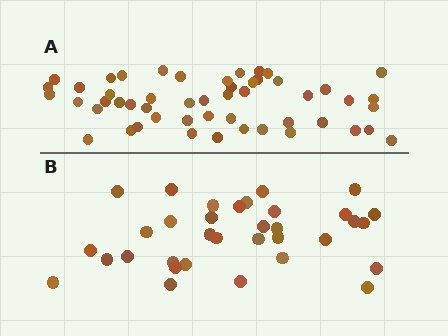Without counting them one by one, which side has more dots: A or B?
Region A (the top region) has more dots.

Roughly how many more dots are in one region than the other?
Region A has approximately 15 more dots than region B.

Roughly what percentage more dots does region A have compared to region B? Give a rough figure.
About 50% more.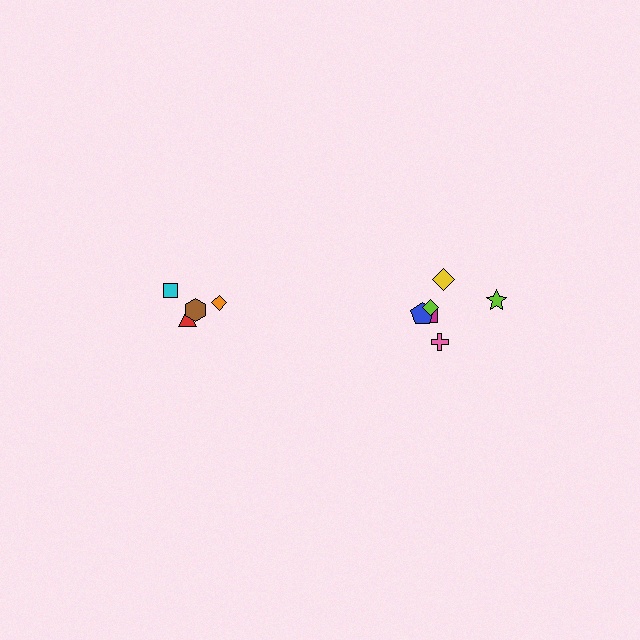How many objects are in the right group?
There are 6 objects.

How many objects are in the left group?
There are 4 objects.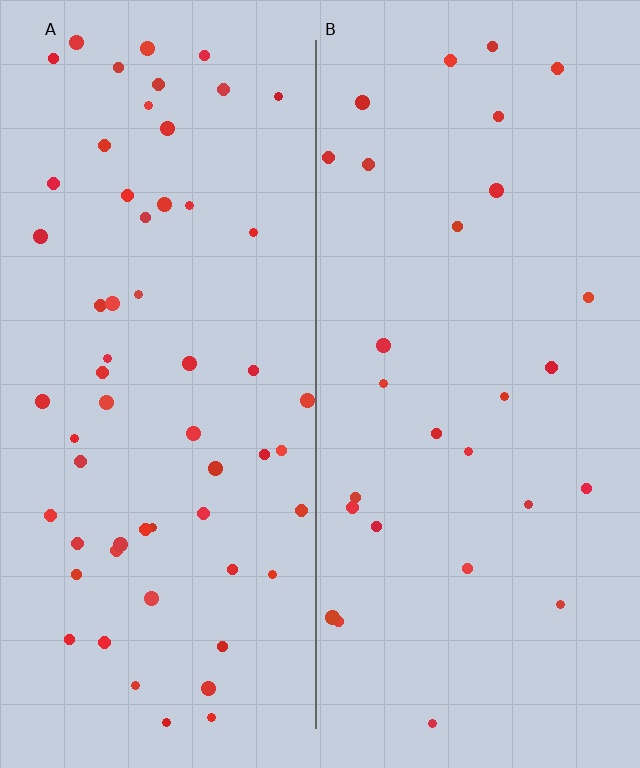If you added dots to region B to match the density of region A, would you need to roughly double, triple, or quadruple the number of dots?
Approximately double.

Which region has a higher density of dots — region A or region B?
A (the left).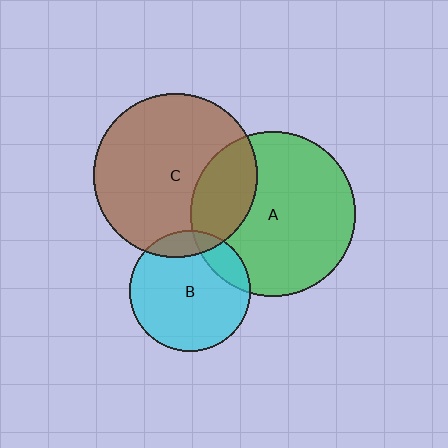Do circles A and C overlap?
Yes.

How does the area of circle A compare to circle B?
Approximately 1.9 times.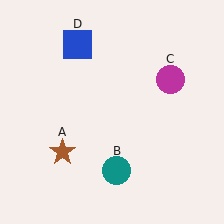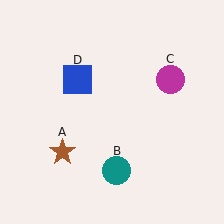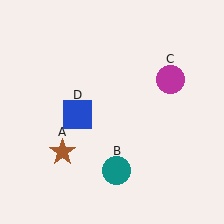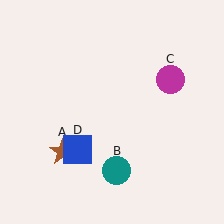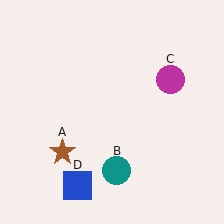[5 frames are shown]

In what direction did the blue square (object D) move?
The blue square (object D) moved down.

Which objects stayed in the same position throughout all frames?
Brown star (object A) and teal circle (object B) and magenta circle (object C) remained stationary.